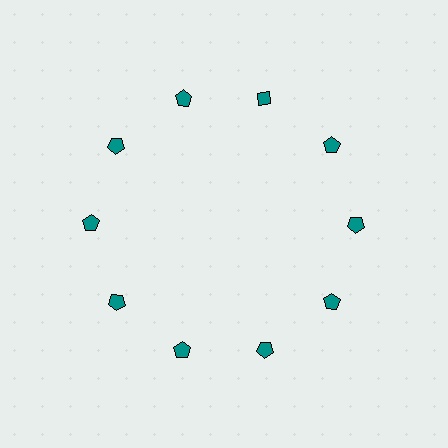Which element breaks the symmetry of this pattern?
The teal diamond at roughly the 1 o'clock position breaks the symmetry. All other shapes are teal pentagons.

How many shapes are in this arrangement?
There are 10 shapes arranged in a ring pattern.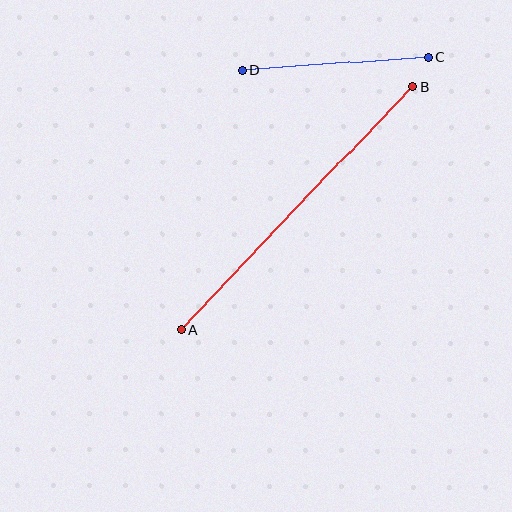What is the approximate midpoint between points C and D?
The midpoint is at approximately (335, 64) pixels.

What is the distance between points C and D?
The distance is approximately 187 pixels.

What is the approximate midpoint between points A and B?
The midpoint is at approximately (297, 208) pixels.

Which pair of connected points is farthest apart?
Points A and B are farthest apart.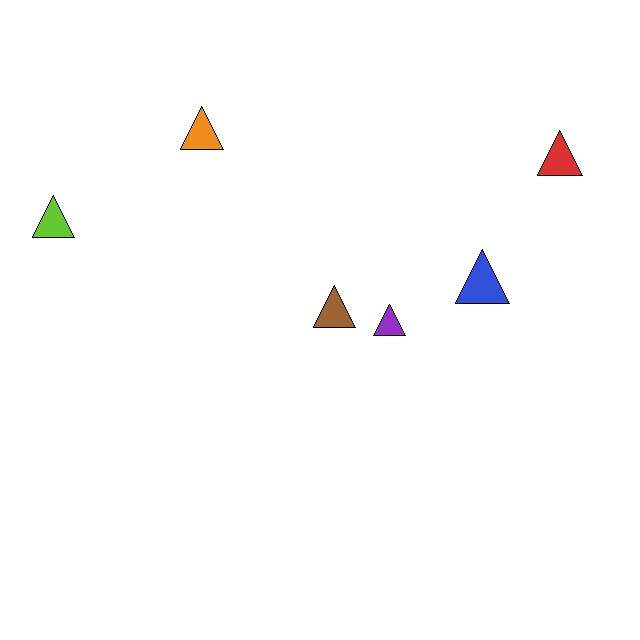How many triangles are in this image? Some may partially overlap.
There are 6 triangles.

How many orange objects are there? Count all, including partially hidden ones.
There is 1 orange object.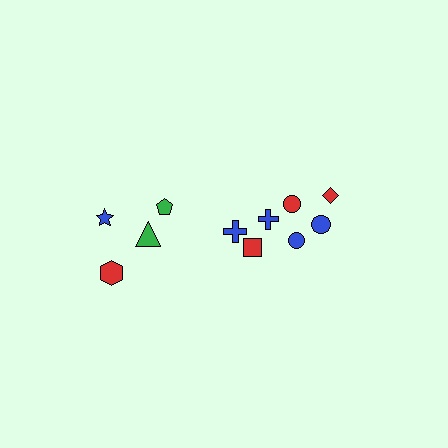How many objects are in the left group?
There are 4 objects.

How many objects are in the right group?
There are 7 objects.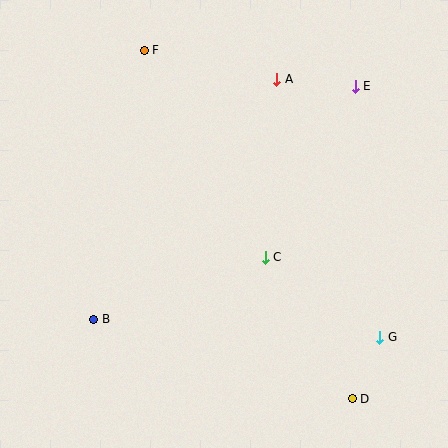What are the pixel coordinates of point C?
Point C is at (265, 257).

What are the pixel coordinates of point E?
Point E is at (355, 86).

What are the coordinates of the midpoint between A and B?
The midpoint between A and B is at (185, 199).